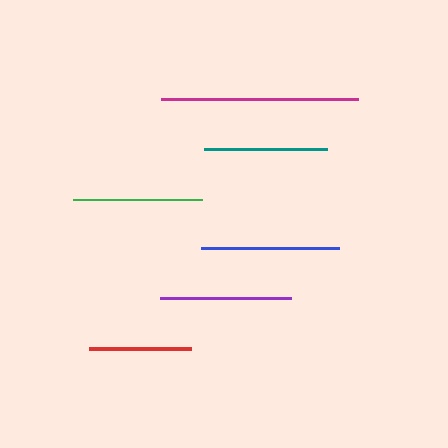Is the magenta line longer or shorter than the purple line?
The magenta line is longer than the purple line.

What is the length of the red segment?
The red segment is approximately 102 pixels long.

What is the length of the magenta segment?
The magenta segment is approximately 197 pixels long.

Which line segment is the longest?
The magenta line is the longest at approximately 197 pixels.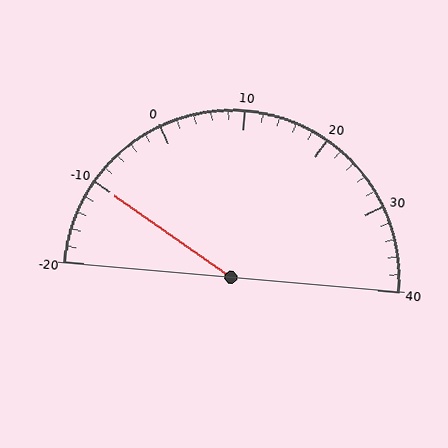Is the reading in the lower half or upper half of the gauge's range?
The reading is in the lower half of the range (-20 to 40).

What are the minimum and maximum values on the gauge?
The gauge ranges from -20 to 40.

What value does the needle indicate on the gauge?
The needle indicates approximately -10.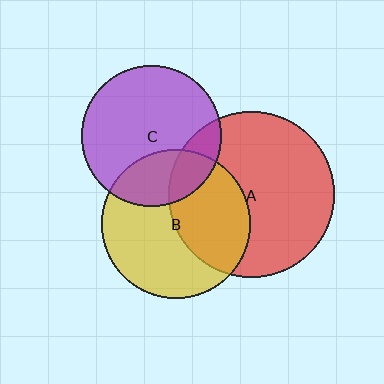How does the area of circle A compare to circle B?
Approximately 1.2 times.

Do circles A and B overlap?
Yes.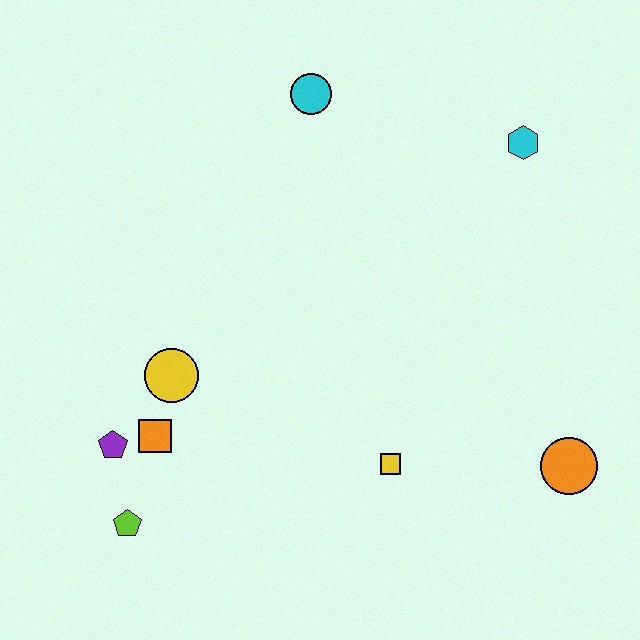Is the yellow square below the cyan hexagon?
Yes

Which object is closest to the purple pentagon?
The orange square is closest to the purple pentagon.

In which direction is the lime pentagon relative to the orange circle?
The lime pentagon is to the left of the orange circle.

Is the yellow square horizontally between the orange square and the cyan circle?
No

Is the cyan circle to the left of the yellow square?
Yes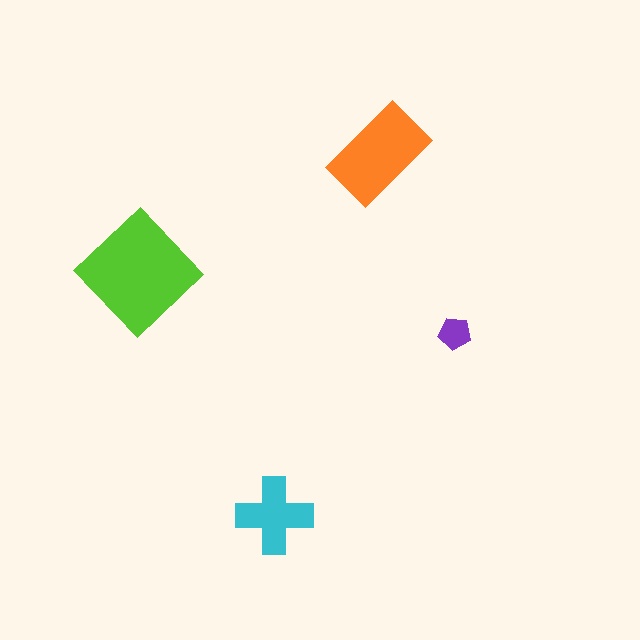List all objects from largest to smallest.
The lime diamond, the orange rectangle, the cyan cross, the purple pentagon.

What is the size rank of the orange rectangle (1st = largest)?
2nd.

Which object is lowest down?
The cyan cross is bottommost.